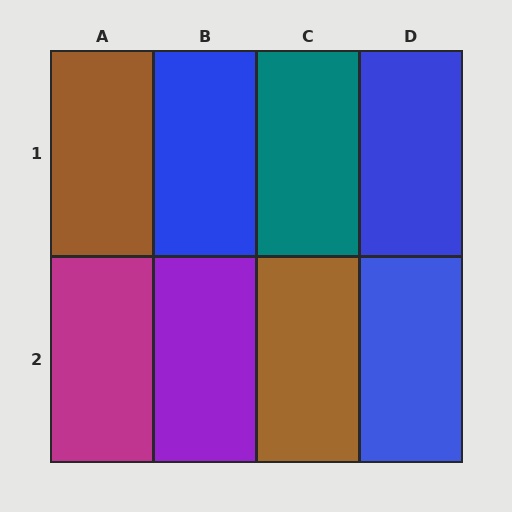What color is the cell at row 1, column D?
Blue.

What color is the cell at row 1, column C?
Teal.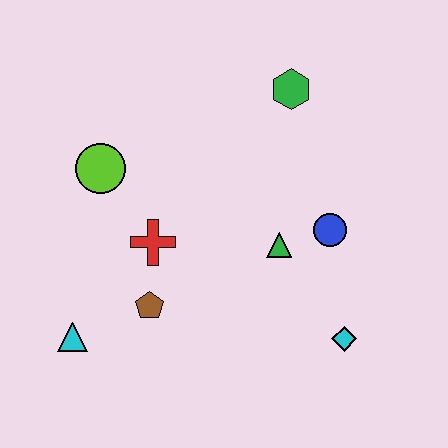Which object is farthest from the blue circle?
The cyan triangle is farthest from the blue circle.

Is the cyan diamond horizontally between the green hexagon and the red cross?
No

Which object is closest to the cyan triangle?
The brown pentagon is closest to the cyan triangle.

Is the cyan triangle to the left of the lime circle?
Yes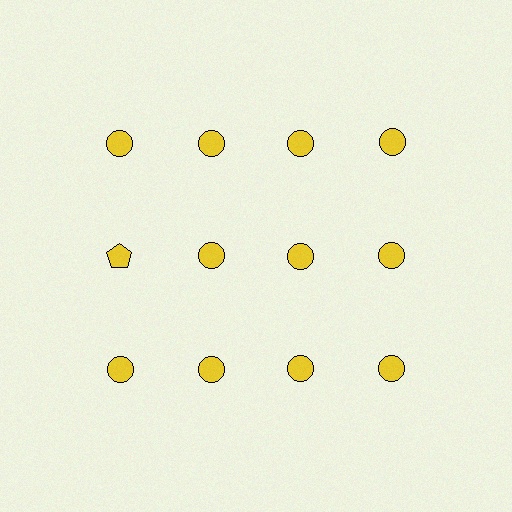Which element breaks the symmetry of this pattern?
The yellow pentagon in the second row, leftmost column breaks the symmetry. All other shapes are yellow circles.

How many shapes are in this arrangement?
There are 12 shapes arranged in a grid pattern.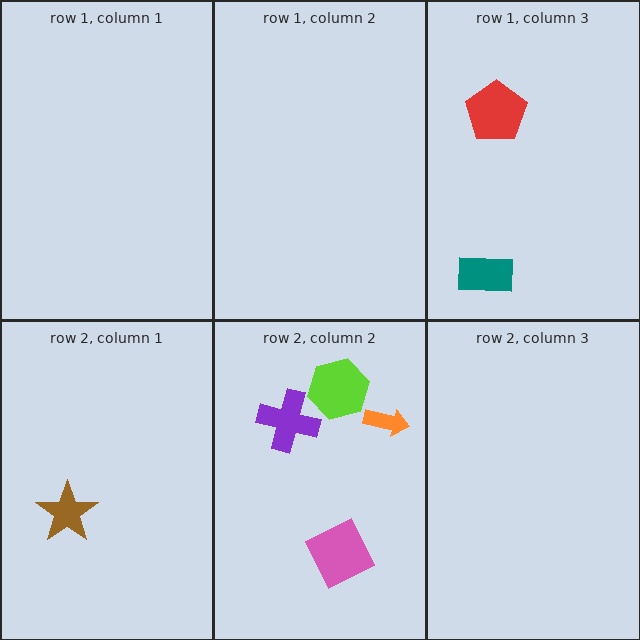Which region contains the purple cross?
The row 2, column 2 region.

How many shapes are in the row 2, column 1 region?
1.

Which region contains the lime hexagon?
The row 2, column 2 region.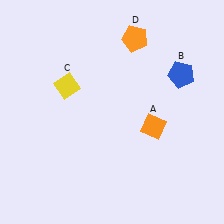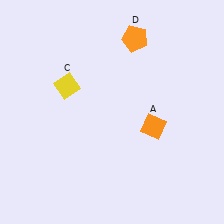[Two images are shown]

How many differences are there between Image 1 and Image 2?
There is 1 difference between the two images.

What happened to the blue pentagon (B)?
The blue pentagon (B) was removed in Image 2. It was in the top-right area of Image 1.